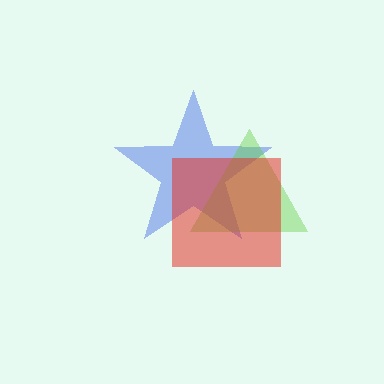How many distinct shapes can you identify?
There are 3 distinct shapes: a blue star, a lime triangle, a red square.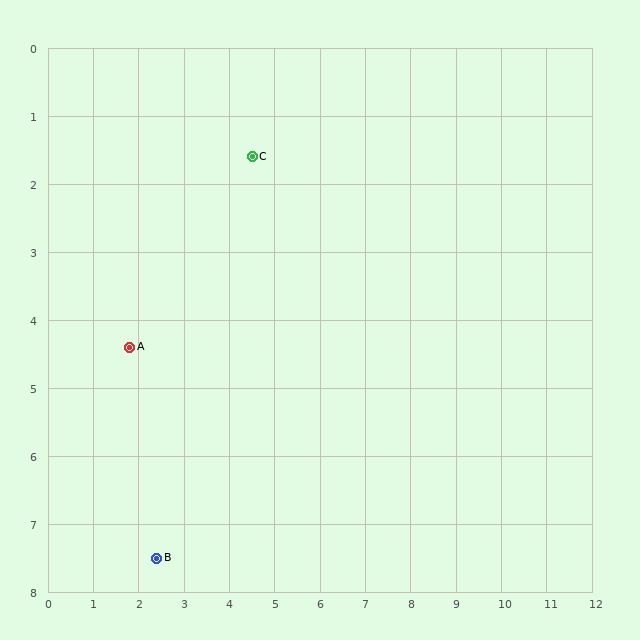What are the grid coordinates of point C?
Point C is at approximately (4.5, 1.6).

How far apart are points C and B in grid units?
Points C and B are about 6.3 grid units apart.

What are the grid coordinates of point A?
Point A is at approximately (1.8, 4.4).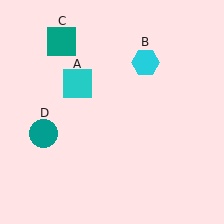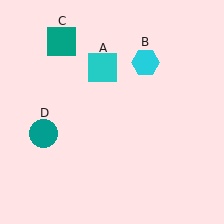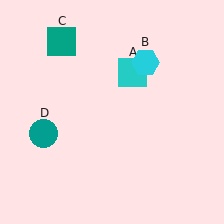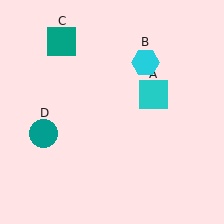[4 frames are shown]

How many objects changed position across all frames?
1 object changed position: cyan square (object A).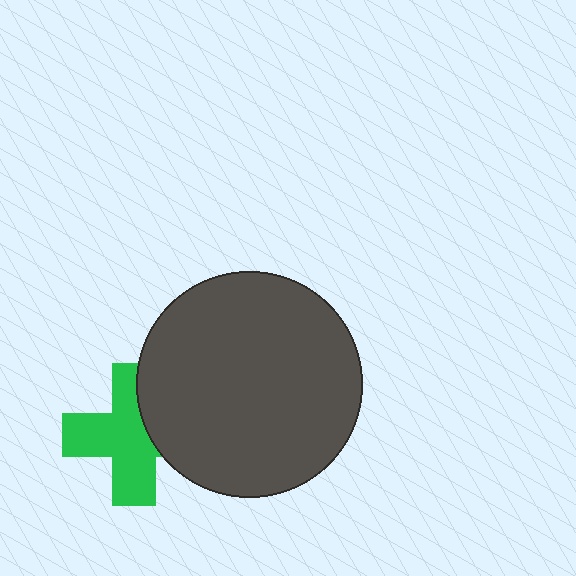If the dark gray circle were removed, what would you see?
You would see the complete green cross.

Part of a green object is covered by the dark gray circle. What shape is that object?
It is a cross.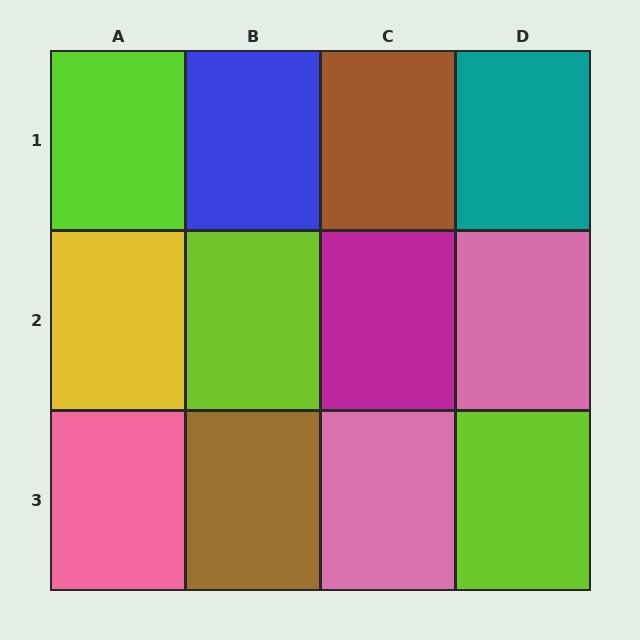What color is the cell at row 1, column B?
Blue.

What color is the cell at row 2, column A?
Yellow.